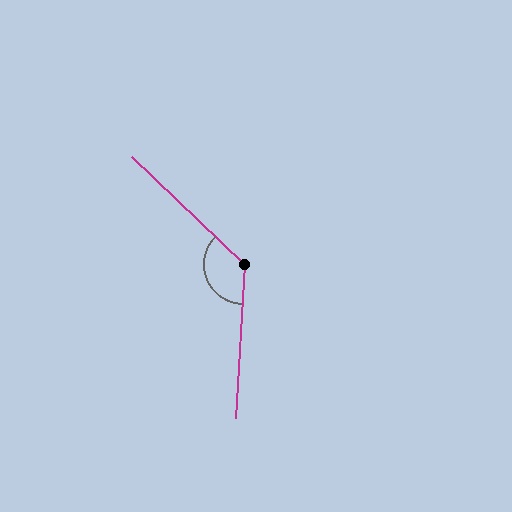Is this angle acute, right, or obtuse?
It is obtuse.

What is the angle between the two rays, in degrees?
Approximately 131 degrees.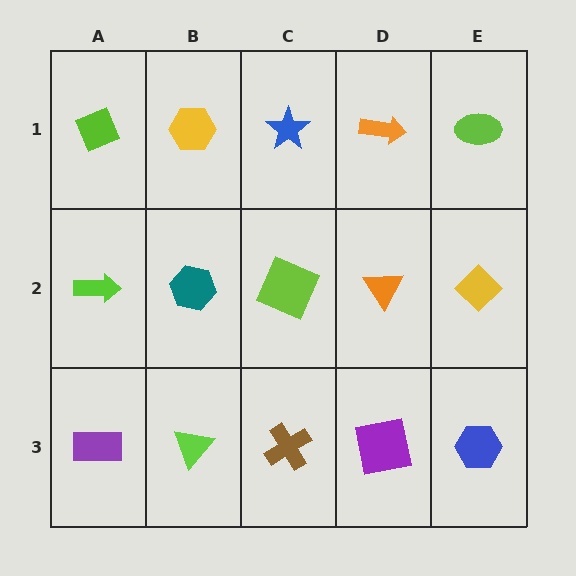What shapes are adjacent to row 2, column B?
A yellow hexagon (row 1, column B), a lime triangle (row 3, column B), a lime arrow (row 2, column A), a lime square (row 2, column C).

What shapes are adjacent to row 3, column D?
An orange triangle (row 2, column D), a brown cross (row 3, column C), a blue hexagon (row 3, column E).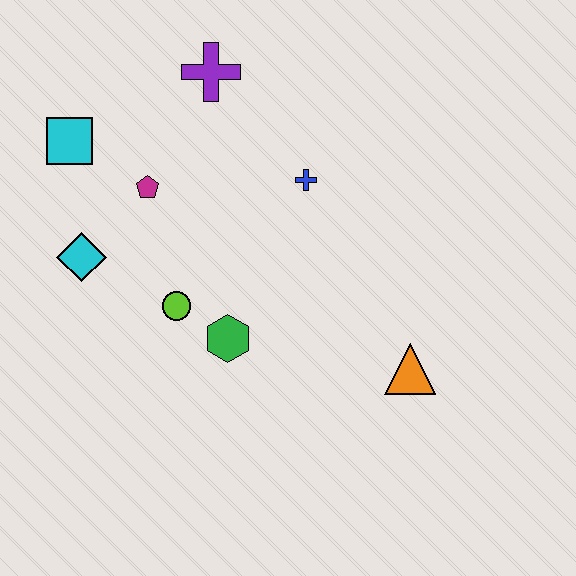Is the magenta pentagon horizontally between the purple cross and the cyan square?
Yes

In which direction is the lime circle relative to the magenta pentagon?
The lime circle is below the magenta pentagon.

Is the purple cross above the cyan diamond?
Yes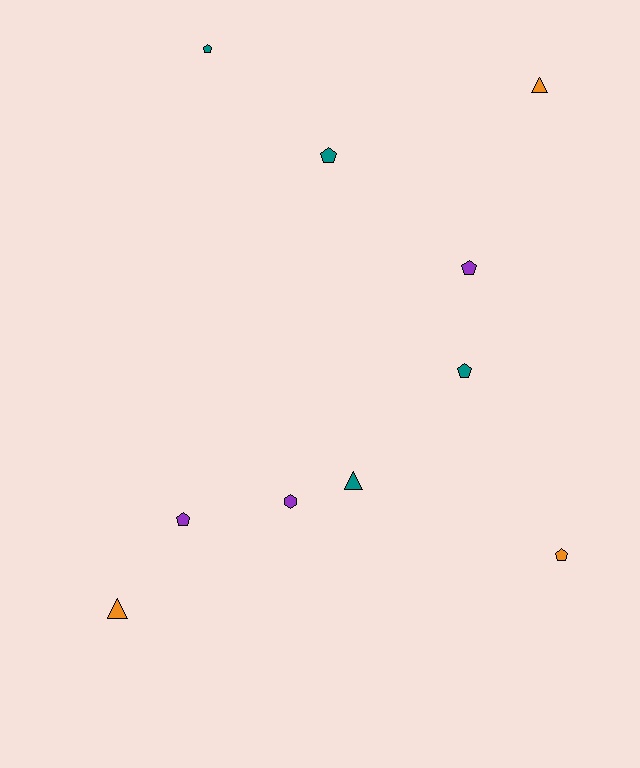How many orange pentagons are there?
There is 1 orange pentagon.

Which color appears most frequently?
Teal, with 4 objects.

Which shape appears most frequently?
Pentagon, with 6 objects.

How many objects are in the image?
There are 10 objects.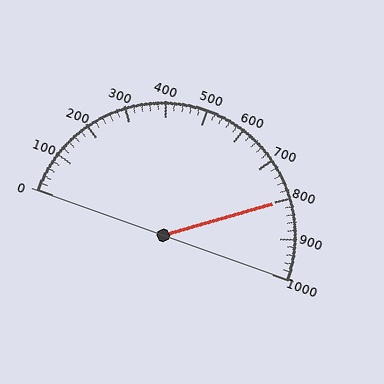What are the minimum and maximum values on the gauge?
The gauge ranges from 0 to 1000.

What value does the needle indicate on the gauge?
The needle indicates approximately 800.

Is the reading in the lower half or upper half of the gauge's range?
The reading is in the upper half of the range (0 to 1000).